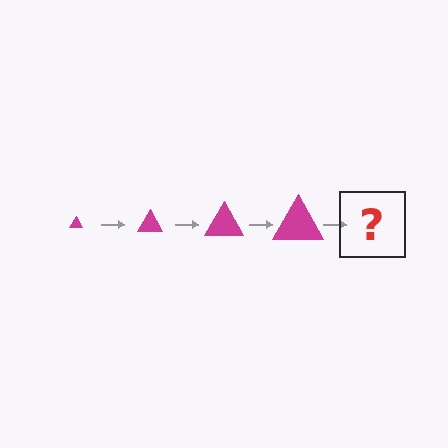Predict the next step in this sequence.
The next step is a magenta triangle, larger than the previous one.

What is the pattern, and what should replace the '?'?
The pattern is that the triangle gets progressively larger each step. The '?' should be a magenta triangle, larger than the previous one.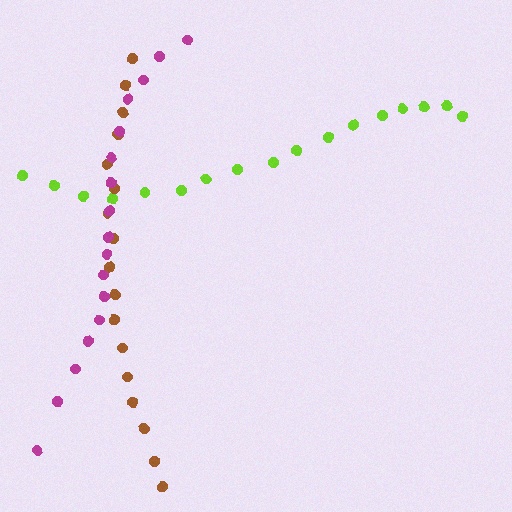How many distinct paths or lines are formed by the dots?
There are 3 distinct paths.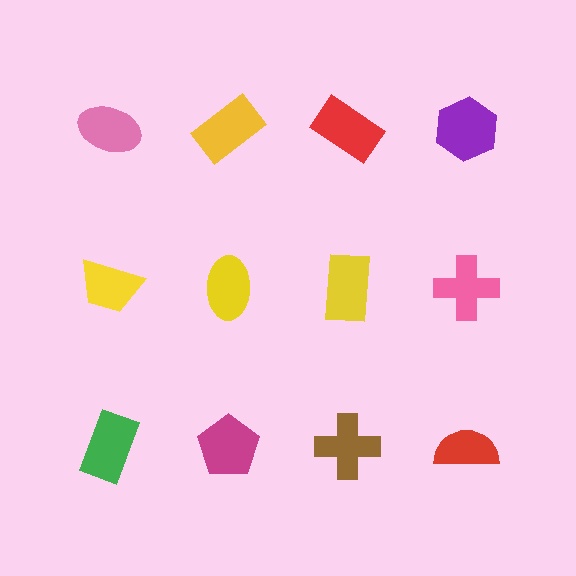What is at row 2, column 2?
A yellow ellipse.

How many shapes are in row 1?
4 shapes.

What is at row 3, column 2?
A magenta pentagon.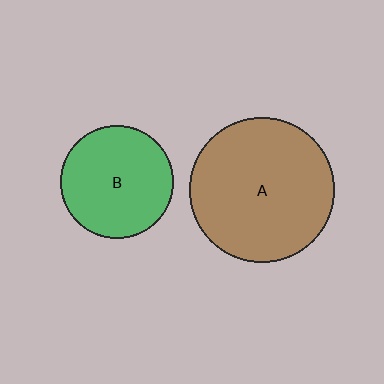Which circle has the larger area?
Circle A (brown).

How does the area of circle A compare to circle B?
Approximately 1.6 times.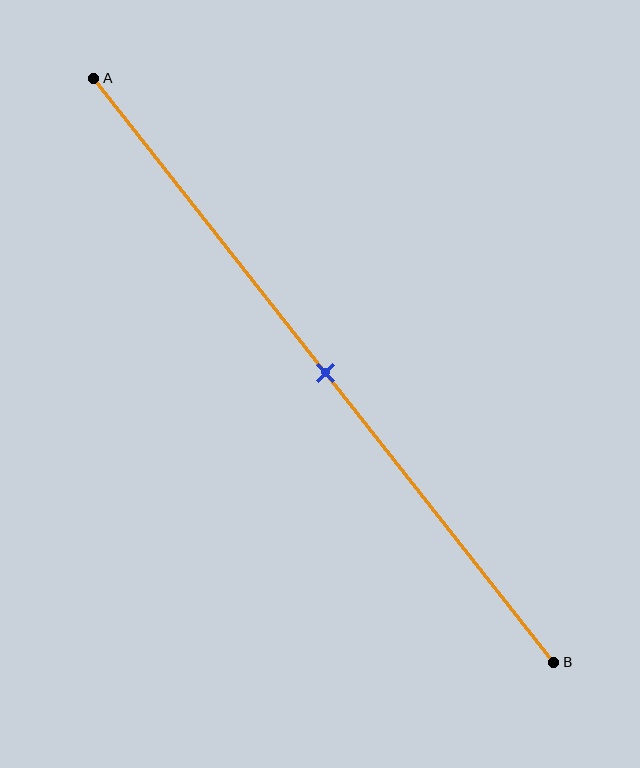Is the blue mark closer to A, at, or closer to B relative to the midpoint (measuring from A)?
The blue mark is approximately at the midpoint of segment AB.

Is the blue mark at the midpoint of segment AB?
Yes, the mark is approximately at the midpoint.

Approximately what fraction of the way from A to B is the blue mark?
The blue mark is approximately 50% of the way from A to B.